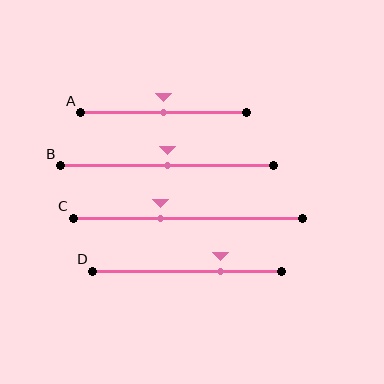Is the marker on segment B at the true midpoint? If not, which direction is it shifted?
Yes, the marker on segment B is at the true midpoint.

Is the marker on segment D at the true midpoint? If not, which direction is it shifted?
No, the marker on segment D is shifted to the right by about 18% of the segment length.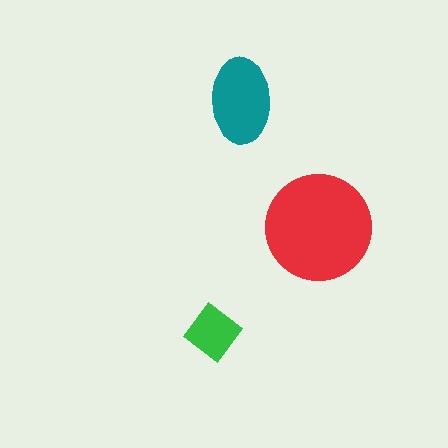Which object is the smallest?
The green diamond.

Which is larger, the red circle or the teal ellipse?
The red circle.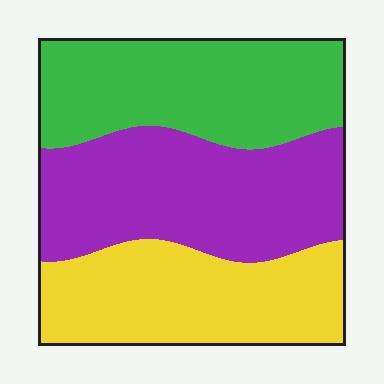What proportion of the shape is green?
Green takes up between a quarter and a half of the shape.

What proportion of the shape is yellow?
Yellow covers around 30% of the shape.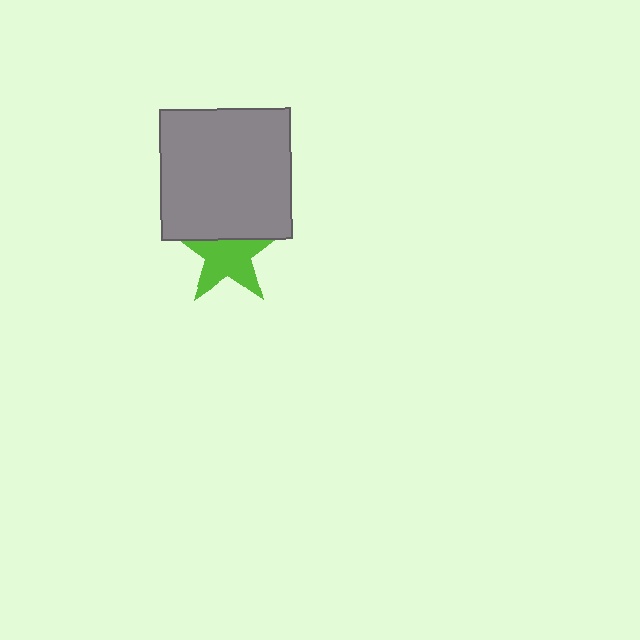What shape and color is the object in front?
The object in front is a gray square.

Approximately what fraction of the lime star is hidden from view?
Roughly 34% of the lime star is hidden behind the gray square.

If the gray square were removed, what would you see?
You would see the complete lime star.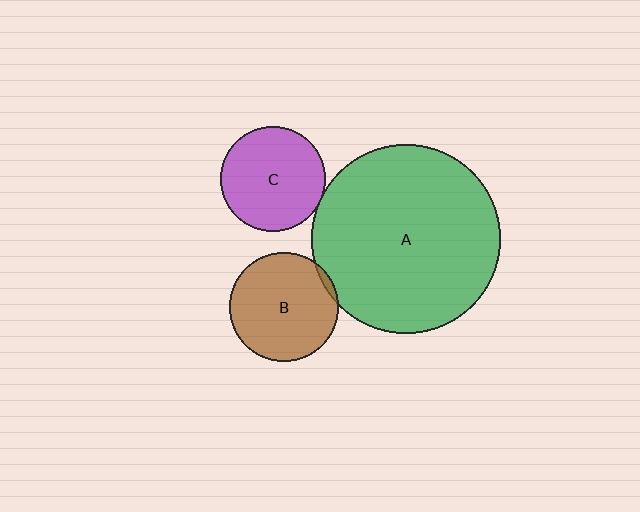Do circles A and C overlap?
Yes.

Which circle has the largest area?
Circle A (green).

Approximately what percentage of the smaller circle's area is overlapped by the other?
Approximately 5%.